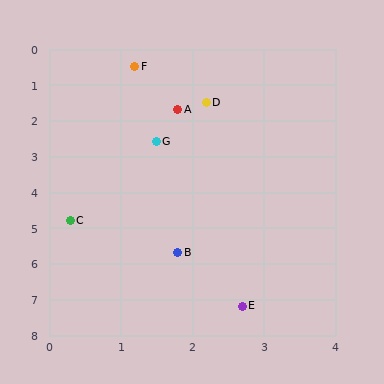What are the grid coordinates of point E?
Point E is at approximately (2.7, 7.2).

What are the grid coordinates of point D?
Point D is at approximately (2.2, 1.5).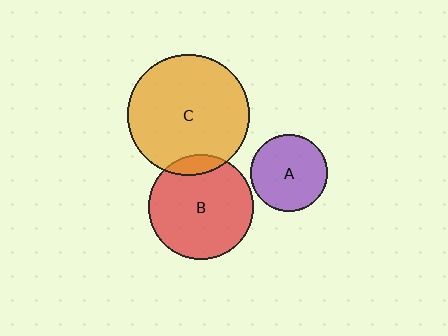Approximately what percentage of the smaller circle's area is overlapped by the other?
Approximately 10%.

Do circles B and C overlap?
Yes.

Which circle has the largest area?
Circle C (orange).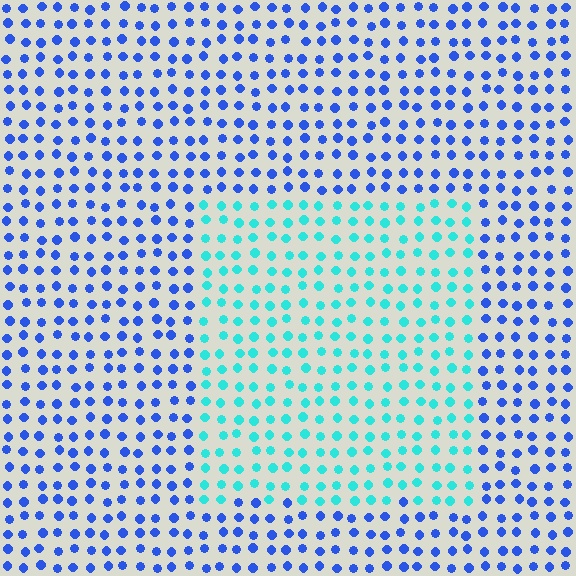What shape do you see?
I see a rectangle.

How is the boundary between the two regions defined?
The boundary is defined purely by a slight shift in hue (about 49 degrees). Spacing, size, and orientation are identical on both sides.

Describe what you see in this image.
The image is filled with small blue elements in a uniform arrangement. A rectangle-shaped region is visible where the elements are tinted to a slightly different hue, forming a subtle color boundary.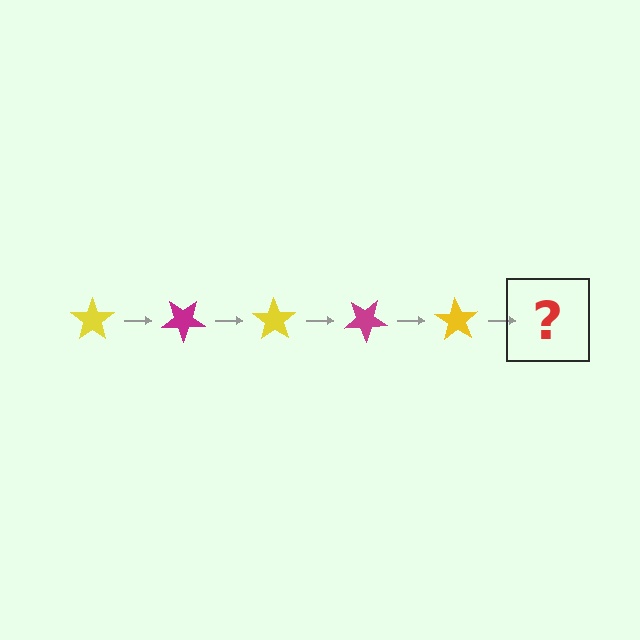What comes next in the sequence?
The next element should be a magenta star, rotated 175 degrees from the start.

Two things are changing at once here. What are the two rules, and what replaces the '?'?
The two rules are that it rotates 35 degrees each step and the color cycles through yellow and magenta. The '?' should be a magenta star, rotated 175 degrees from the start.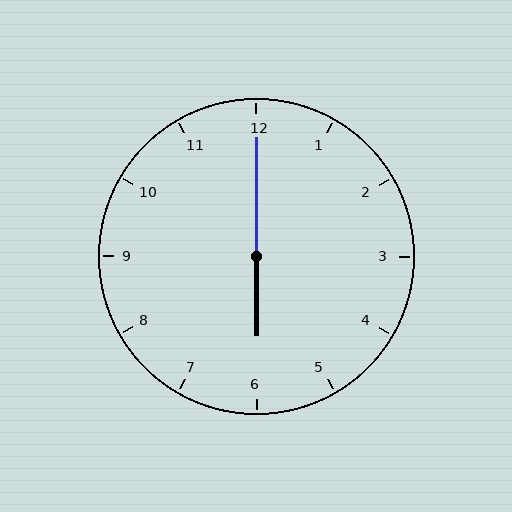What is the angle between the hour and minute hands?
Approximately 180 degrees.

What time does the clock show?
6:00.